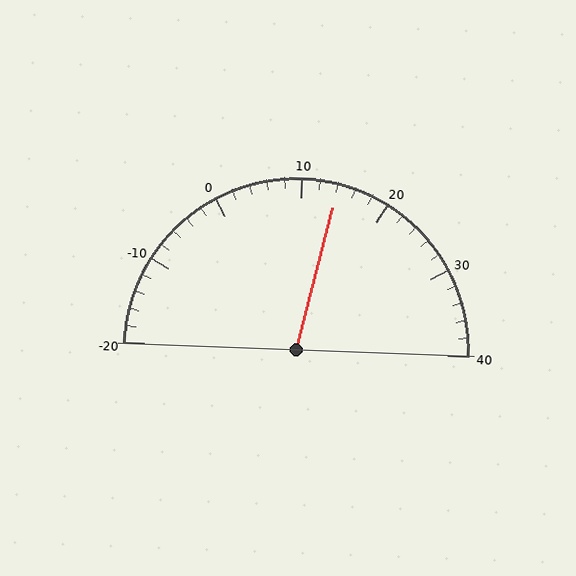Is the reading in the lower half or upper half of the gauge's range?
The reading is in the upper half of the range (-20 to 40).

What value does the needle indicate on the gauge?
The needle indicates approximately 14.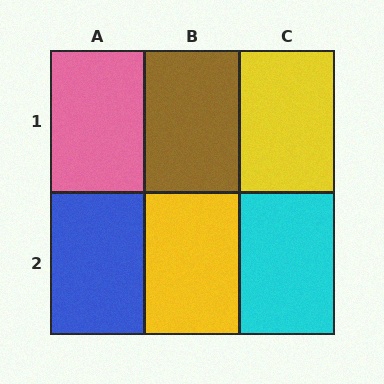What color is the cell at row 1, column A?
Pink.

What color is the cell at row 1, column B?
Brown.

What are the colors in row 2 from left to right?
Blue, yellow, cyan.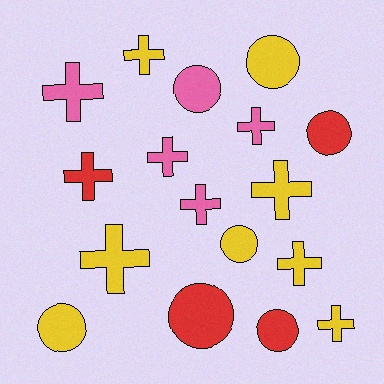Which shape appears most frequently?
Cross, with 10 objects.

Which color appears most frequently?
Yellow, with 8 objects.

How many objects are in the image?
There are 17 objects.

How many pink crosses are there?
There are 4 pink crosses.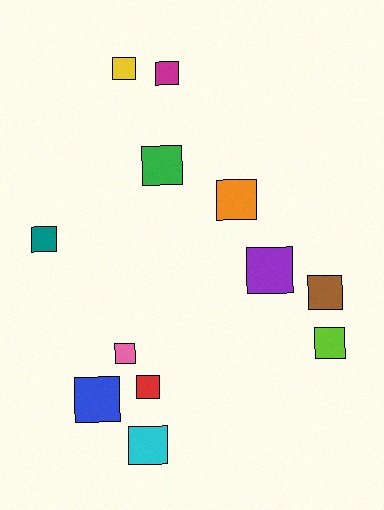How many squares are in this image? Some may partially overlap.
There are 12 squares.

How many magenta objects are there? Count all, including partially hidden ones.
There is 1 magenta object.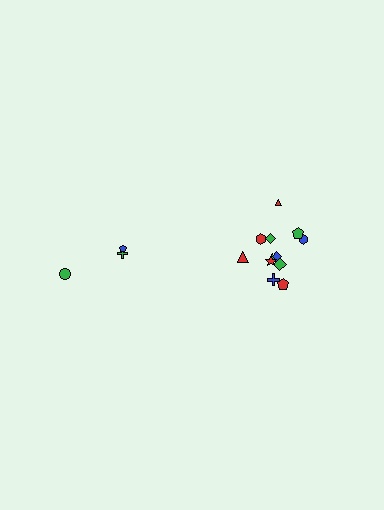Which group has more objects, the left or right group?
The right group.